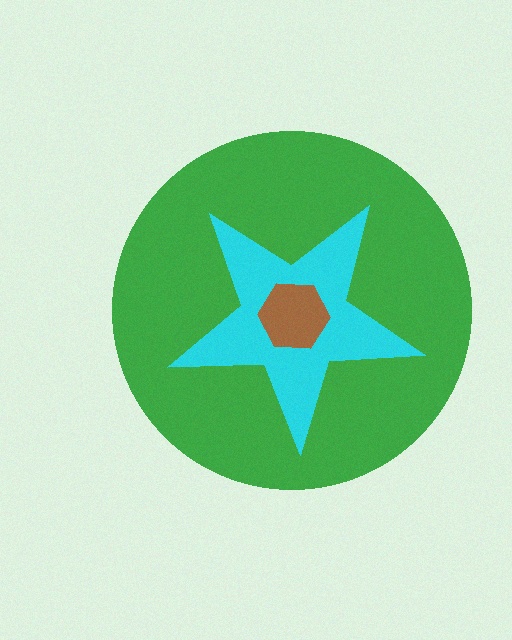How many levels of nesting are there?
3.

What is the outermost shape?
The green circle.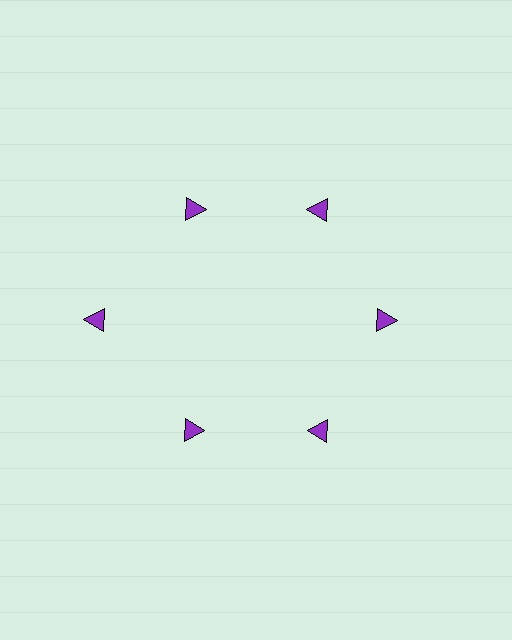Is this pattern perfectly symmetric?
No. The 6 purple triangles are arranged in a ring, but one element near the 9 o'clock position is pushed outward from the center, breaking the 6-fold rotational symmetry.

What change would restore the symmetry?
The symmetry would be restored by moving it inward, back onto the ring so that all 6 triangles sit at equal angles and equal distance from the center.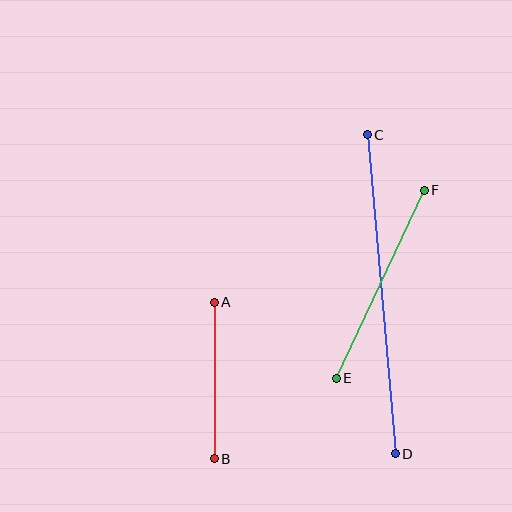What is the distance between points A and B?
The distance is approximately 156 pixels.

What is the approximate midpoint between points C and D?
The midpoint is at approximately (381, 294) pixels.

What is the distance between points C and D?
The distance is approximately 320 pixels.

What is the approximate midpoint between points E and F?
The midpoint is at approximately (380, 284) pixels.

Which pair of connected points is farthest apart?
Points C and D are farthest apart.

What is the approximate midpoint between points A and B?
The midpoint is at approximately (214, 380) pixels.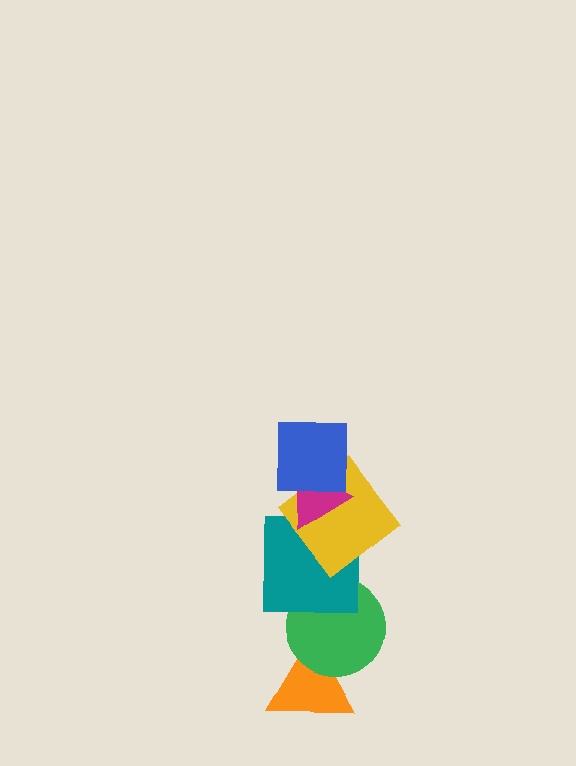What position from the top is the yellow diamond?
The yellow diamond is 3rd from the top.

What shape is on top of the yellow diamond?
The magenta triangle is on top of the yellow diamond.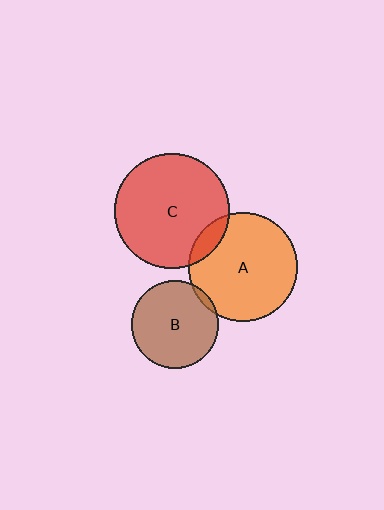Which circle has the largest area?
Circle C (red).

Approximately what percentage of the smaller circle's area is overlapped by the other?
Approximately 10%.